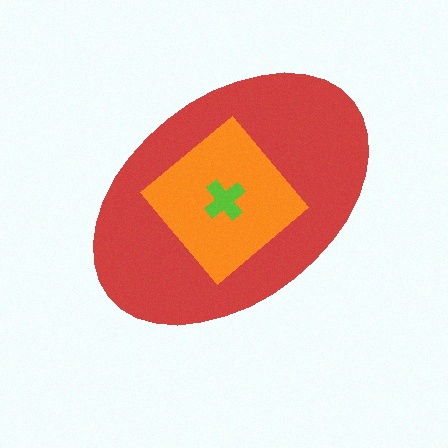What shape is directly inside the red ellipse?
The orange diamond.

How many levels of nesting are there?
3.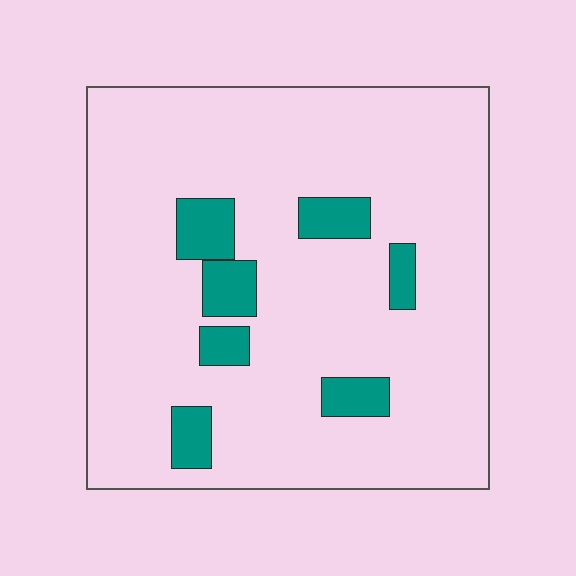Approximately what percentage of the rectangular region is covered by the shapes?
Approximately 10%.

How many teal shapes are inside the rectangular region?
7.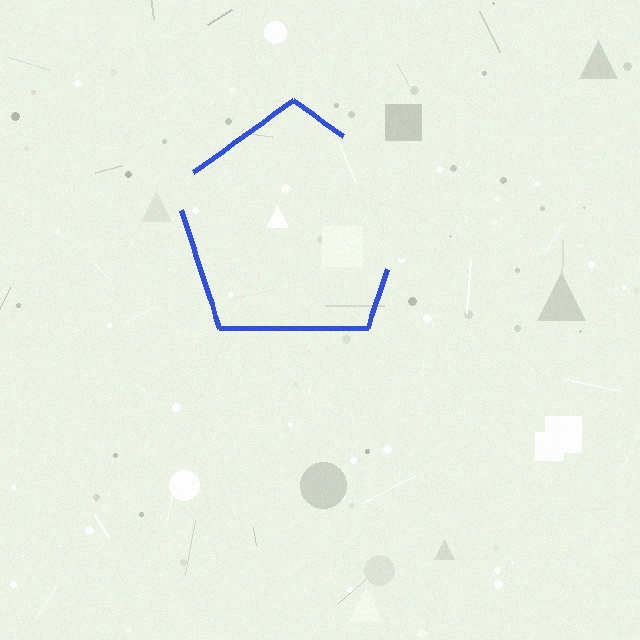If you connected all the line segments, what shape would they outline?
They would outline a pentagon.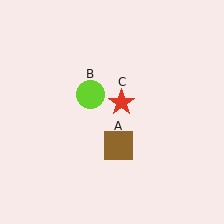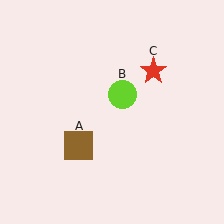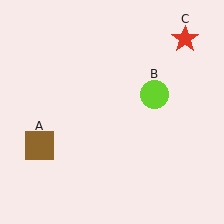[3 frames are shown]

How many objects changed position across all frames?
3 objects changed position: brown square (object A), lime circle (object B), red star (object C).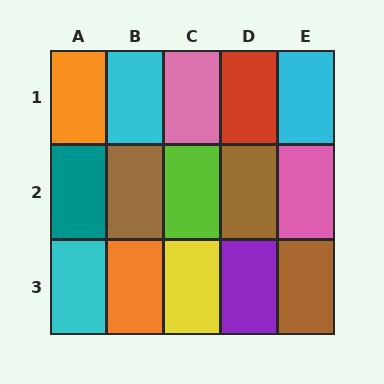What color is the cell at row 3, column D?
Purple.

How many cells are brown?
3 cells are brown.